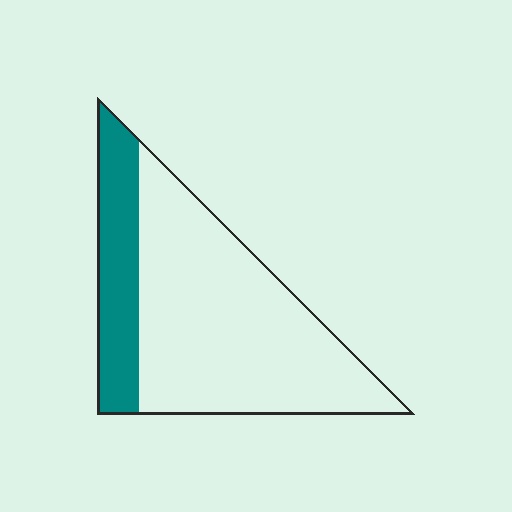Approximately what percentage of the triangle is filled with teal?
Approximately 25%.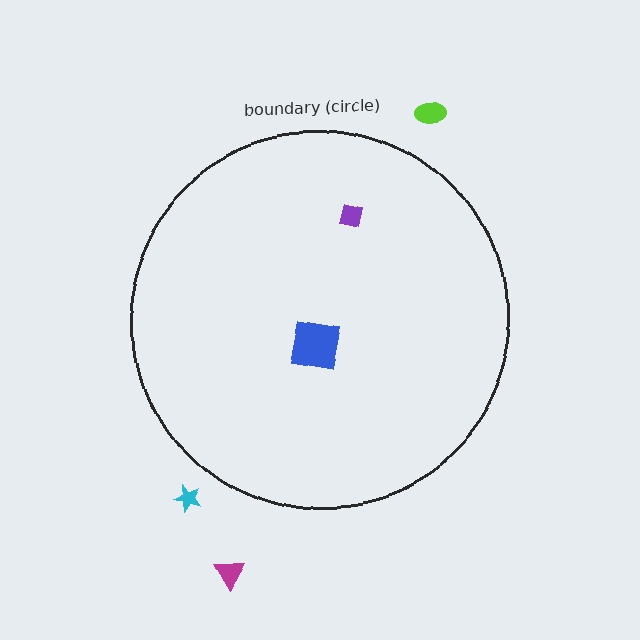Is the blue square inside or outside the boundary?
Inside.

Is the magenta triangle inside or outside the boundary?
Outside.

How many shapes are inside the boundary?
2 inside, 3 outside.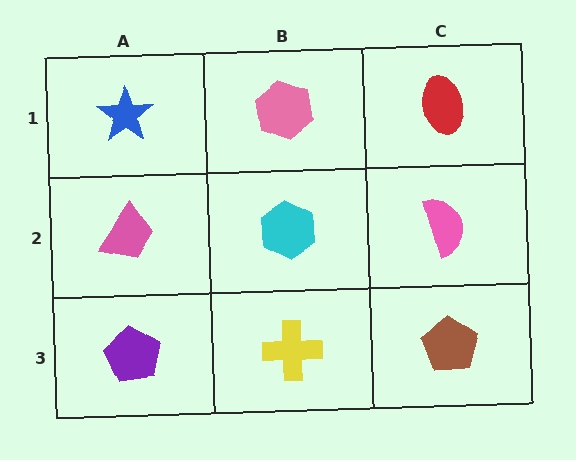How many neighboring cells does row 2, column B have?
4.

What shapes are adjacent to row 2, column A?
A blue star (row 1, column A), a purple pentagon (row 3, column A), a cyan hexagon (row 2, column B).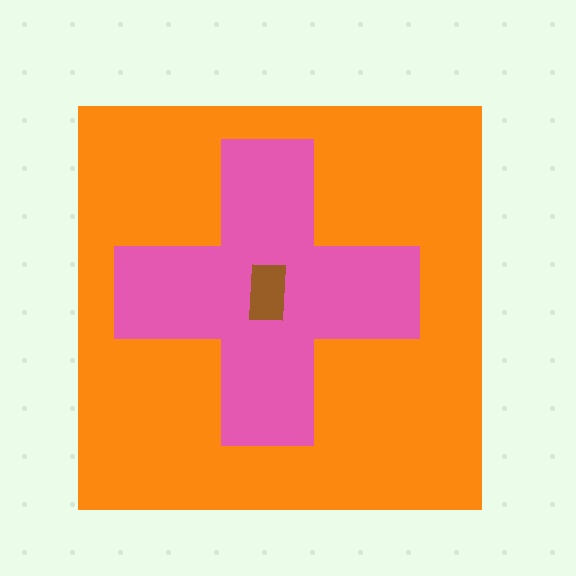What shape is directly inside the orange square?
The pink cross.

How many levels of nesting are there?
3.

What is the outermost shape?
The orange square.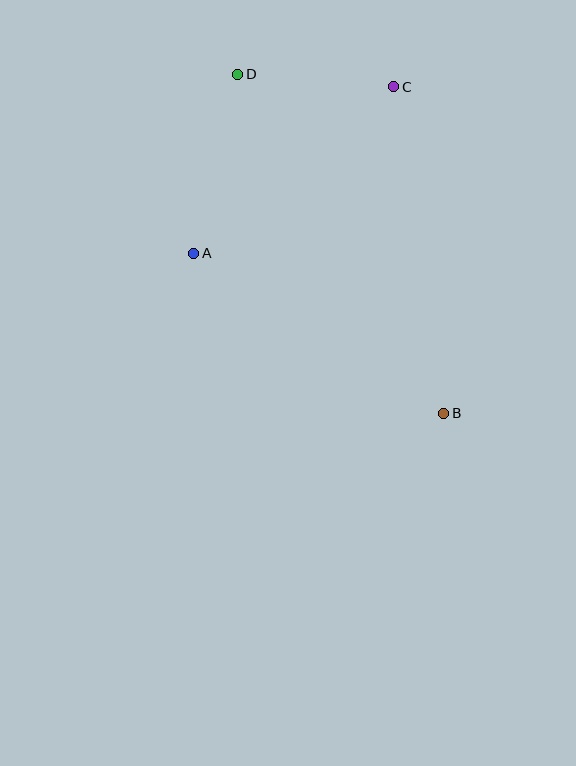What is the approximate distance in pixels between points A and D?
The distance between A and D is approximately 185 pixels.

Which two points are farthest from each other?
Points B and D are farthest from each other.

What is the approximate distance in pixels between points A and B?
The distance between A and B is approximately 297 pixels.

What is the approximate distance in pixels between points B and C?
The distance between B and C is approximately 331 pixels.